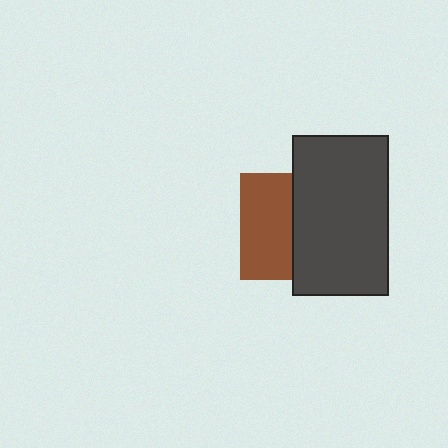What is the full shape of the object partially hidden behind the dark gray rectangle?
The partially hidden object is a brown square.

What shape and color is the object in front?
The object in front is a dark gray rectangle.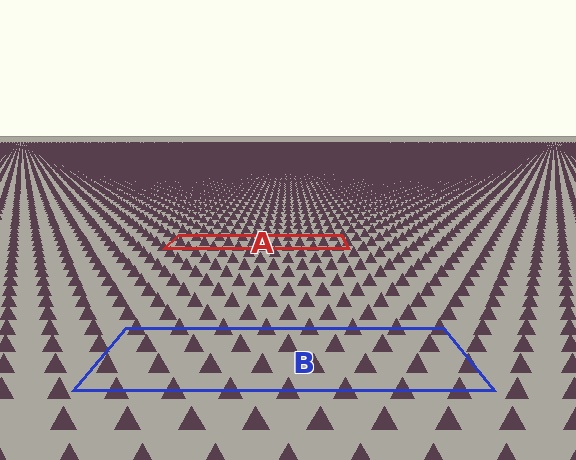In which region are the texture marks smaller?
The texture marks are smaller in region A, because it is farther away.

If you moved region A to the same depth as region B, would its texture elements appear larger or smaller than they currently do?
They would appear larger. At a closer depth, the same texture elements are projected at a bigger on-screen size.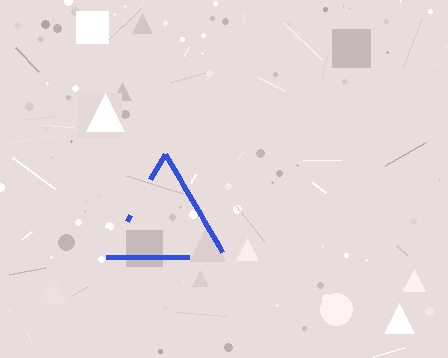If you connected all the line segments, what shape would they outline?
They would outline a triangle.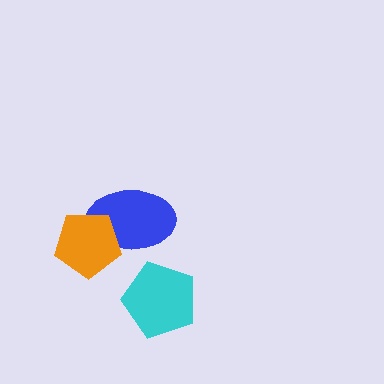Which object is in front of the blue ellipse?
The orange pentagon is in front of the blue ellipse.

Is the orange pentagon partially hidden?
No, no other shape covers it.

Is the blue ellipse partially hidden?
Yes, it is partially covered by another shape.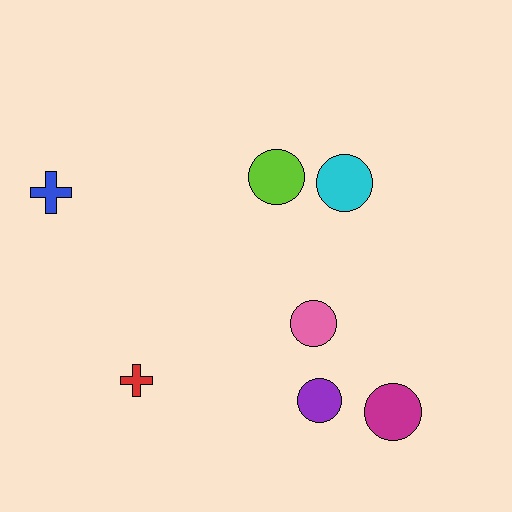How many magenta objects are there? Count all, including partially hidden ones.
There is 1 magenta object.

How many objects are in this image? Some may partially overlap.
There are 7 objects.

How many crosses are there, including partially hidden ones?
There are 2 crosses.